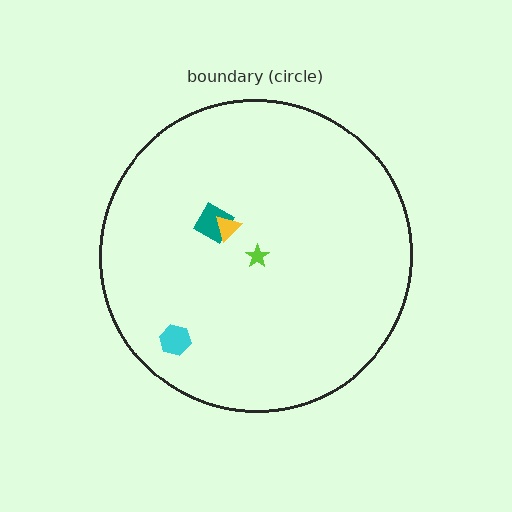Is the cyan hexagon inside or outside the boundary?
Inside.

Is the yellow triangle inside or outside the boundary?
Inside.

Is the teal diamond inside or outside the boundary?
Inside.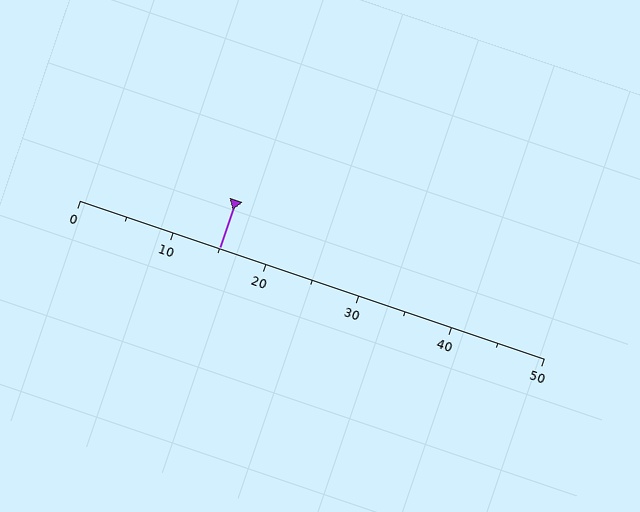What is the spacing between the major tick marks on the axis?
The major ticks are spaced 10 apart.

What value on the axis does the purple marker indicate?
The marker indicates approximately 15.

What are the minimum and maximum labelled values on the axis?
The axis runs from 0 to 50.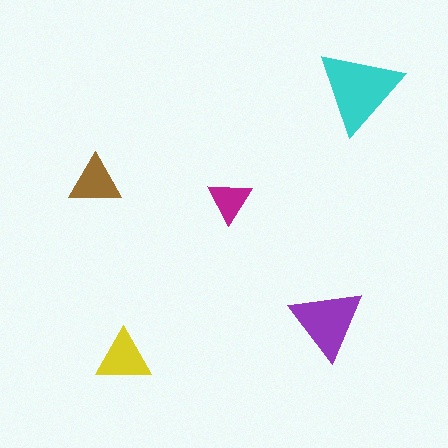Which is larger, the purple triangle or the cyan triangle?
The cyan one.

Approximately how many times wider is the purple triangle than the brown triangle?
About 1.5 times wider.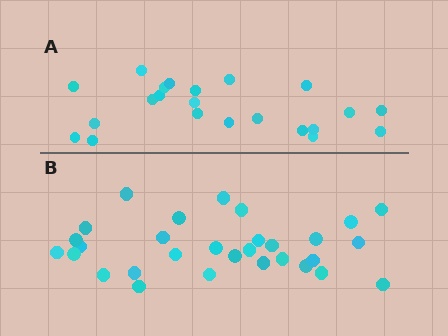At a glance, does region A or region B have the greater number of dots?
Region B (the bottom region) has more dots.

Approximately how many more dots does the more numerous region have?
Region B has roughly 8 or so more dots than region A.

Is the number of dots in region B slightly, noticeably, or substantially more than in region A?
Region B has noticeably more, but not dramatically so. The ratio is roughly 1.4 to 1.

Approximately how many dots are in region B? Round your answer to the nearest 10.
About 30 dots.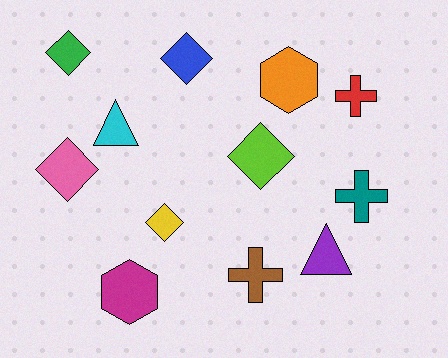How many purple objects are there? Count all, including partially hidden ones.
There is 1 purple object.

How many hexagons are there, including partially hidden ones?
There are 2 hexagons.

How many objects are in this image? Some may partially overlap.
There are 12 objects.